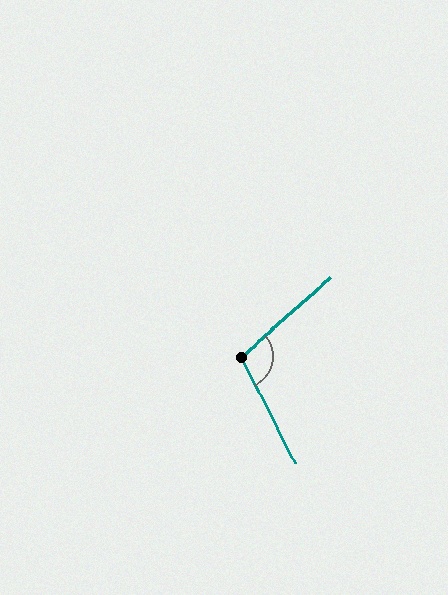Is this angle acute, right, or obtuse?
It is obtuse.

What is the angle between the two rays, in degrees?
Approximately 105 degrees.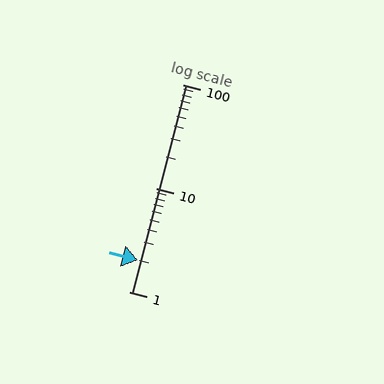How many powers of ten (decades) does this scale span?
The scale spans 2 decades, from 1 to 100.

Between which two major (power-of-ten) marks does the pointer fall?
The pointer is between 1 and 10.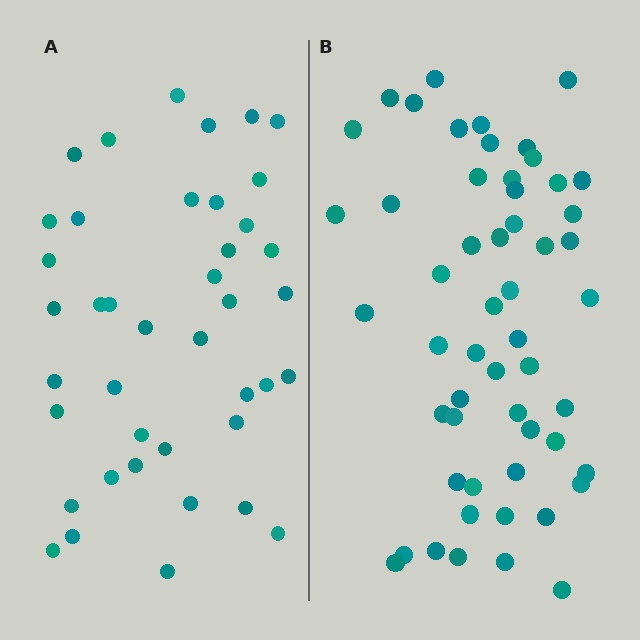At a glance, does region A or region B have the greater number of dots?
Region B (the right region) has more dots.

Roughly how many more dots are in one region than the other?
Region B has approximately 15 more dots than region A.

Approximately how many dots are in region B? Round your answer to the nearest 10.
About 50 dots. (The exact count is 54, which rounds to 50.)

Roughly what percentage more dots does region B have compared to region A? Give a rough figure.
About 30% more.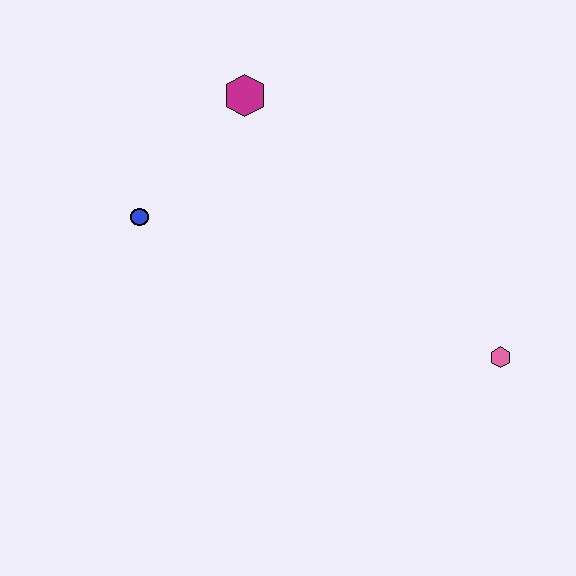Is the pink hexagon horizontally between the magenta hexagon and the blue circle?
No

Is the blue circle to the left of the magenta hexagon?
Yes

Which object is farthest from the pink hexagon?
The blue circle is farthest from the pink hexagon.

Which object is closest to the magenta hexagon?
The blue circle is closest to the magenta hexagon.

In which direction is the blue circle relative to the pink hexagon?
The blue circle is to the left of the pink hexagon.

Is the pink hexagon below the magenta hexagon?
Yes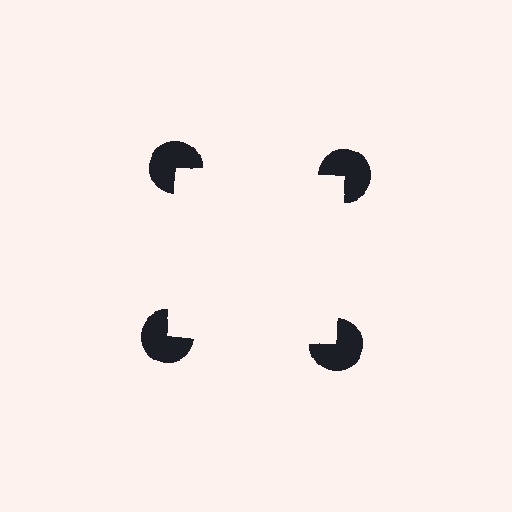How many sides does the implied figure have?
4 sides.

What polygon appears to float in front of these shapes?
An illusory square — its edges are inferred from the aligned wedge cuts in the pac-man discs, not physically drawn.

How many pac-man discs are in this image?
There are 4 — one at each vertex of the illusory square.